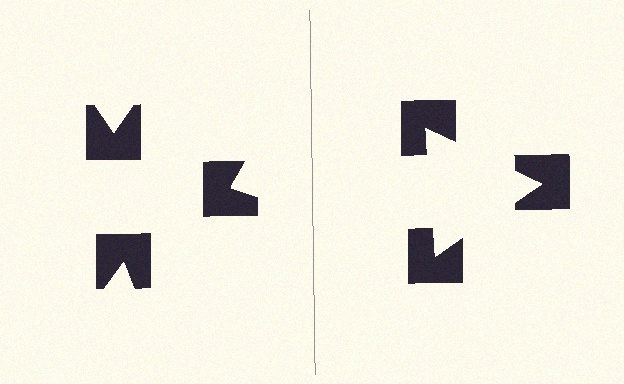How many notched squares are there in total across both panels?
6 — 3 on each side.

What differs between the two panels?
The notched squares are positioned identically on both sides; only the wedge orientations differ. On the right they align to a triangle; on the left they are misaligned.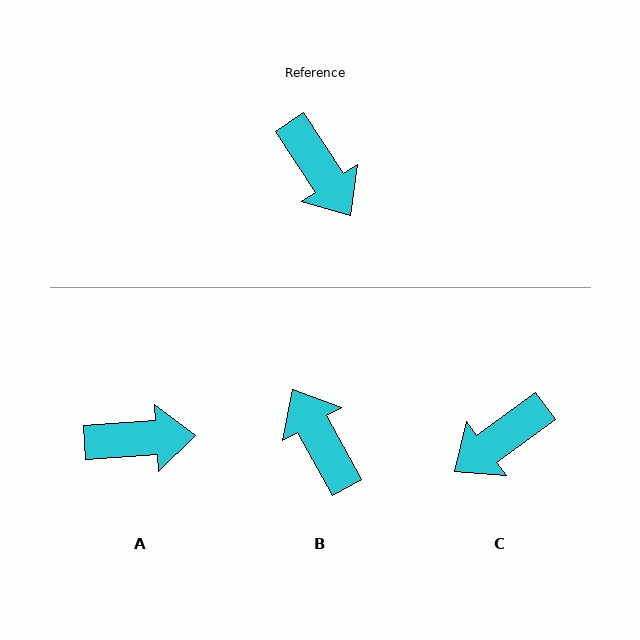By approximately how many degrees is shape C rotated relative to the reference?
Approximately 87 degrees clockwise.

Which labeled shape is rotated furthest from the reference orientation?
B, about 176 degrees away.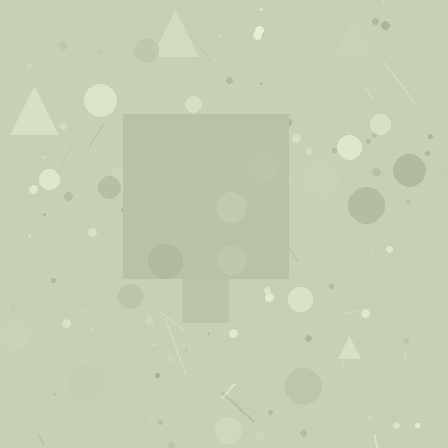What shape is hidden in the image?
A square is hidden in the image.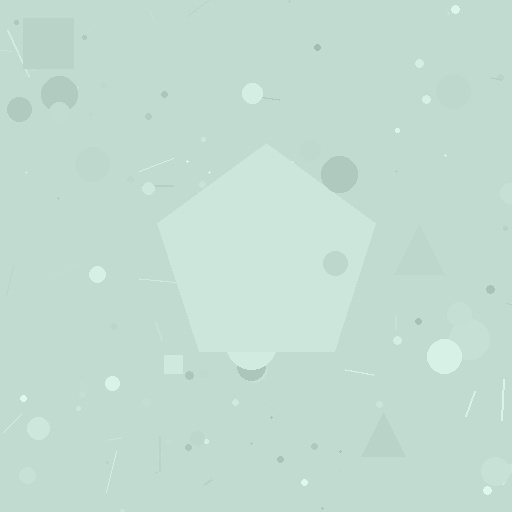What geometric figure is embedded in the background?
A pentagon is embedded in the background.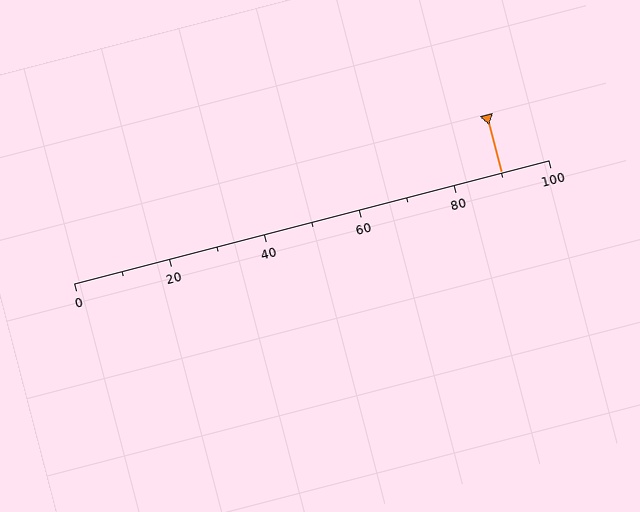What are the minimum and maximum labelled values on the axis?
The axis runs from 0 to 100.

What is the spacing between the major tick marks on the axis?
The major ticks are spaced 20 apart.